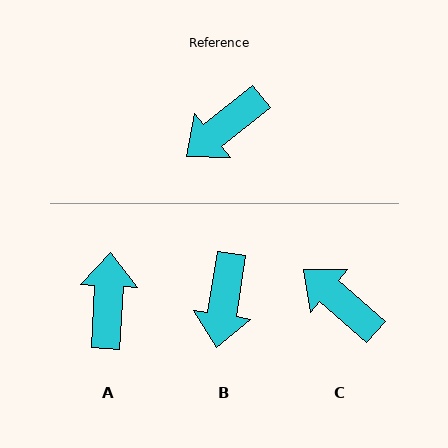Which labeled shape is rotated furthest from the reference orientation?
A, about 132 degrees away.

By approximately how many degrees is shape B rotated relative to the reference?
Approximately 42 degrees counter-clockwise.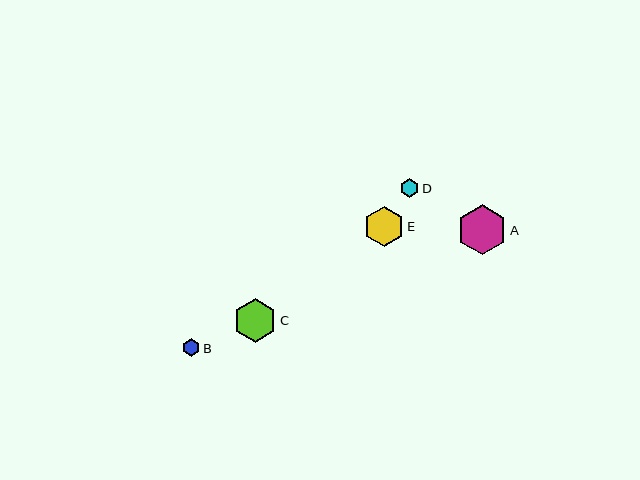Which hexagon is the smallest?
Hexagon B is the smallest with a size of approximately 17 pixels.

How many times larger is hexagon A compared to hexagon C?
Hexagon A is approximately 1.2 times the size of hexagon C.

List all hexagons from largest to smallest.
From largest to smallest: A, C, E, D, B.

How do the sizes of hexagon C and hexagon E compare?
Hexagon C and hexagon E are approximately the same size.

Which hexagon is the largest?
Hexagon A is the largest with a size of approximately 50 pixels.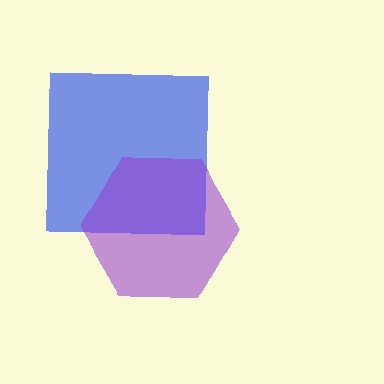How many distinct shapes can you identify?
There are 2 distinct shapes: a blue square, a purple hexagon.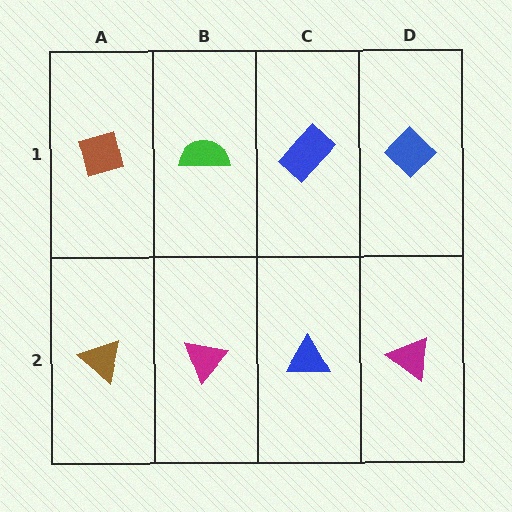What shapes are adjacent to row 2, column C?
A blue rectangle (row 1, column C), a magenta triangle (row 2, column B), a magenta triangle (row 2, column D).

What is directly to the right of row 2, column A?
A magenta triangle.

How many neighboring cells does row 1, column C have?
3.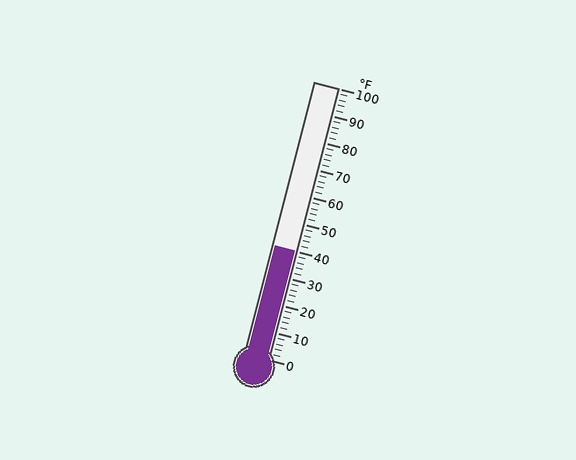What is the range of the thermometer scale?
The thermometer scale ranges from 0°F to 100°F.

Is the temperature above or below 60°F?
The temperature is below 60°F.